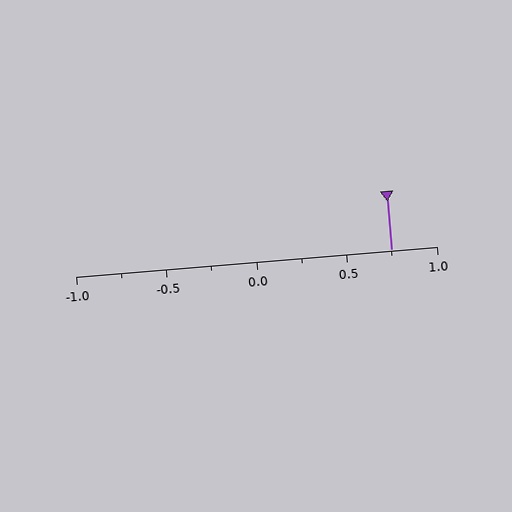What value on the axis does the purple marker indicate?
The marker indicates approximately 0.75.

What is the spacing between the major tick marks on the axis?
The major ticks are spaced 0.5 apart.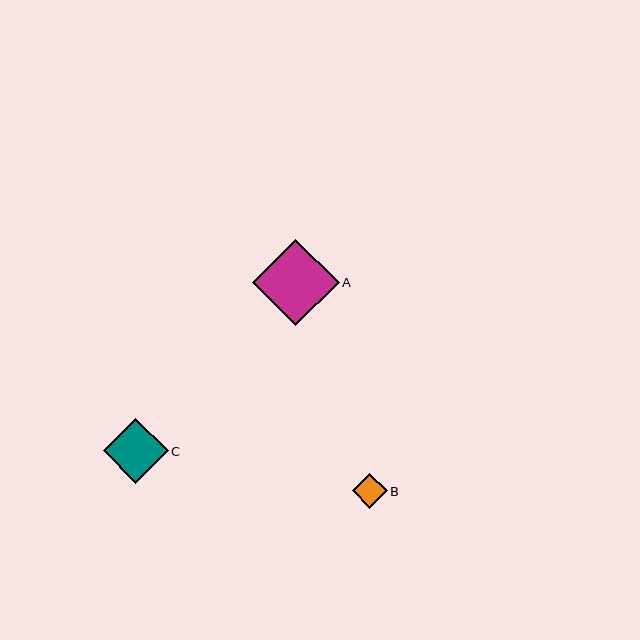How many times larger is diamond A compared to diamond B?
Diamond A is approximately 2.5 times the size of diamond B.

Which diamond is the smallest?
Diamond B is the smallest with a size of approximately 35 pixels.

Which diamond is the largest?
Diamond A is the largest with a size of approximately 87 pixels.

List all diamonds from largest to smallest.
From largest to smallest: A, C, B.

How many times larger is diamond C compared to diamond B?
Diamond C is approximately 1.9 times the size of diamond B.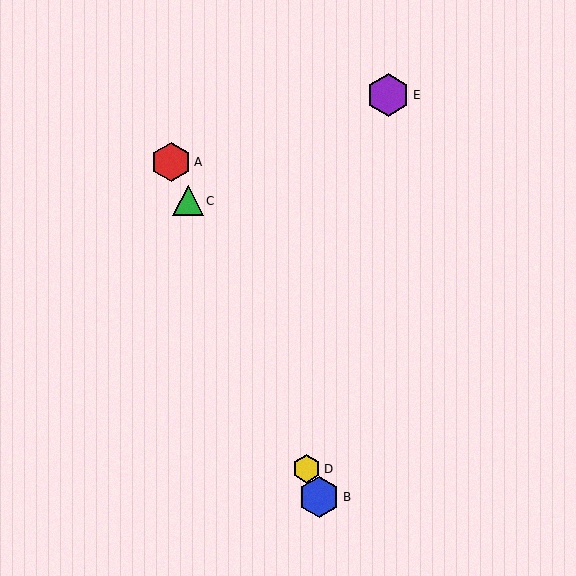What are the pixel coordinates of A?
Object A is at (171, 162).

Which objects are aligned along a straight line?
Objects A, B, C, D are aligned along a straight line.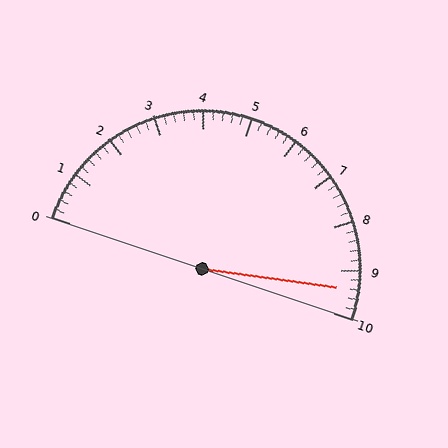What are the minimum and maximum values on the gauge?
The gauge ranges from 0 to 10.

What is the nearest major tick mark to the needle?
The nearest major tick mark is 9.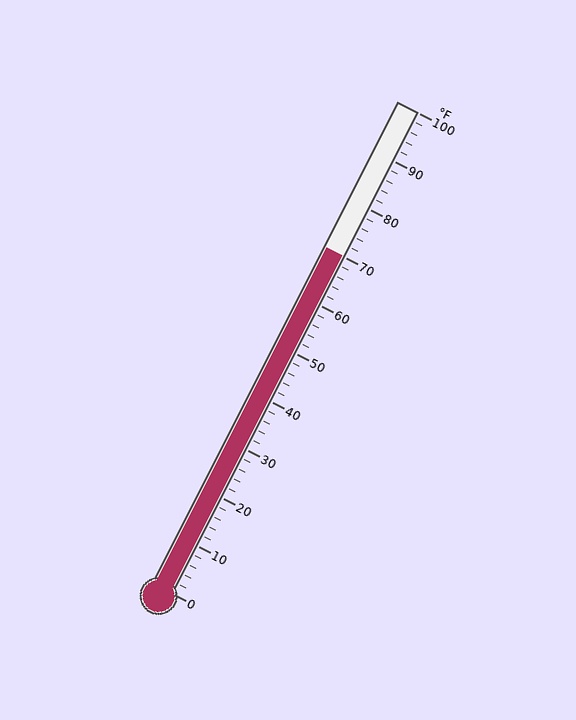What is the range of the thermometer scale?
The thermometer scale ranges from 0°F to 100°F.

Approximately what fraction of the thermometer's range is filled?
The thermometer is filled to approximately 70% of its range.